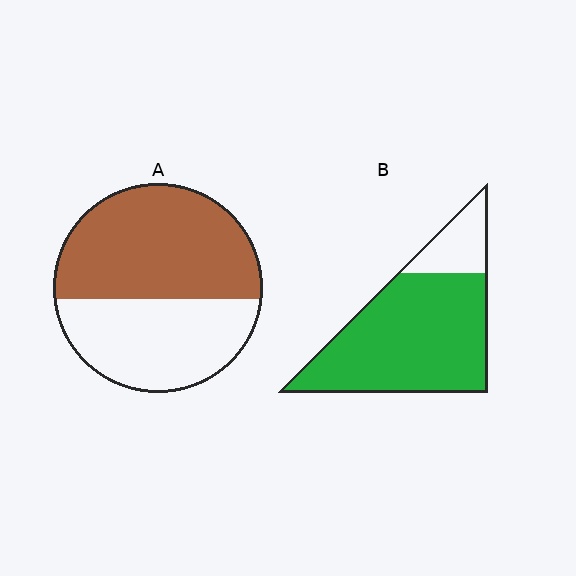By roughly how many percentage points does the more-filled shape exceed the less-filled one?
By roughly 25 percentage points (B over A).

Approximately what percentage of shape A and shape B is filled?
A is approximately 55% and B is approximately 80%.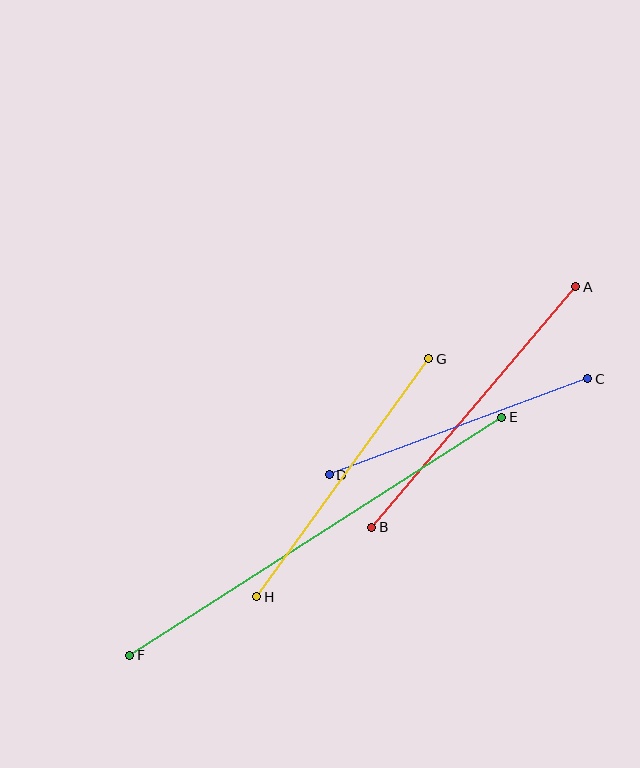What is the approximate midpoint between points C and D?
The midpoint is at approximately (458, 427) pixels.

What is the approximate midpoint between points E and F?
The midpoint is at approximately (316, 536) pixels.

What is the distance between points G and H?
The distance is approximately 293 pixels.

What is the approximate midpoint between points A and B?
The midpoint is at approximately (474, 407) pixels.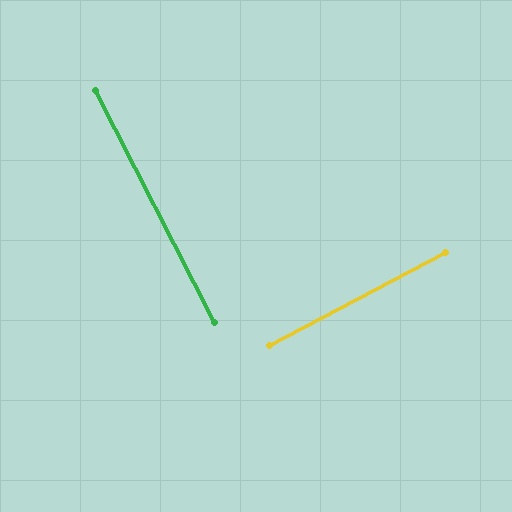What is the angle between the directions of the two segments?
Approximately 89 degrees.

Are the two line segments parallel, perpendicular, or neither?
Perpendicular — they meet at approximately 89°.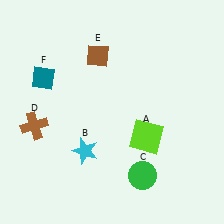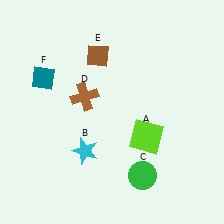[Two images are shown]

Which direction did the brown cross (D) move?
The brown cross (D) moved right.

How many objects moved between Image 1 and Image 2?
1 object moved between the two images.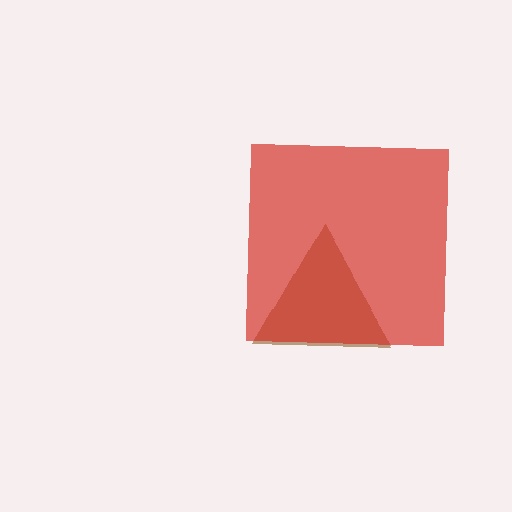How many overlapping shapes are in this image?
There are 2 overlapping shapes in the image.